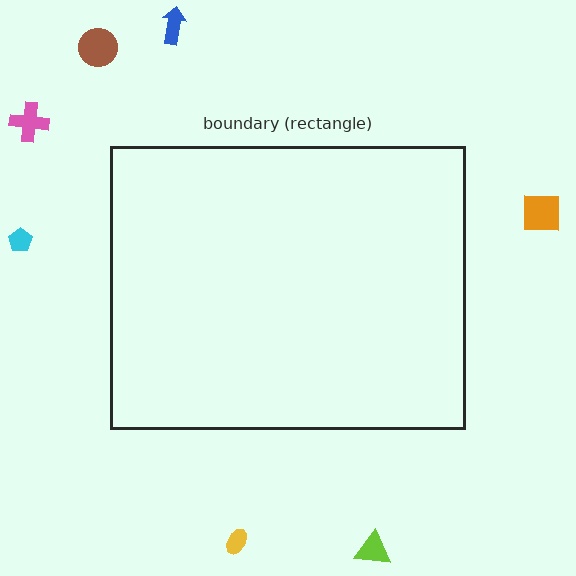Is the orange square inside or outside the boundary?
Outside.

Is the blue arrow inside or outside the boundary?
Outside.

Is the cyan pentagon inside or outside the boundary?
Outside.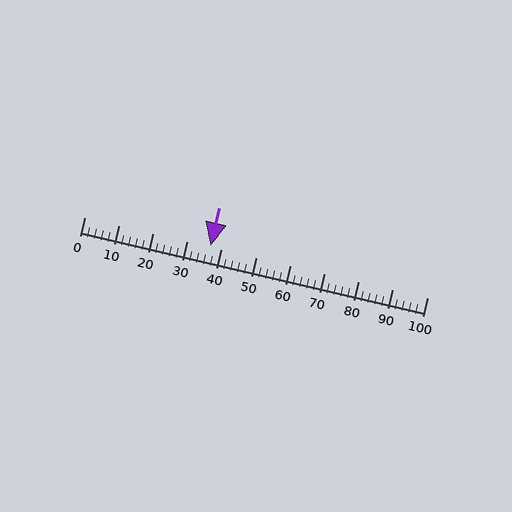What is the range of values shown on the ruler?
The ruler shows values from 0 to 100.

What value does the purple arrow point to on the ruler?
The purple arrow points to approximately 37.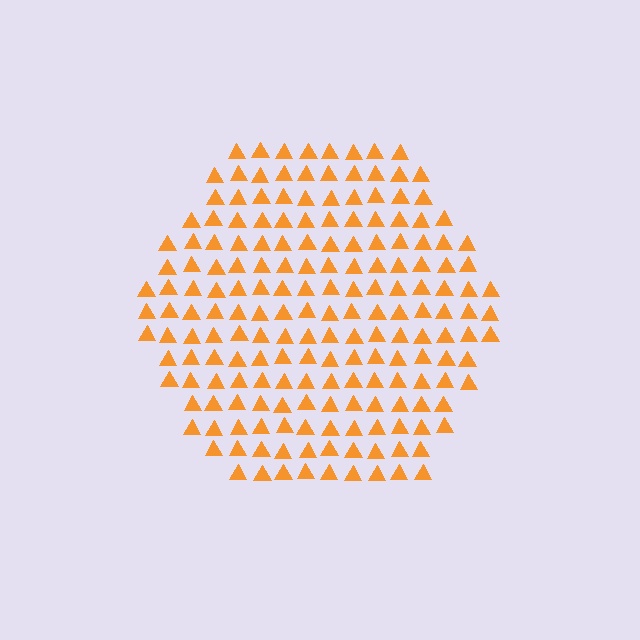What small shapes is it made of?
It is made of small triangles.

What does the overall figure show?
The overall figure shows a hexagon.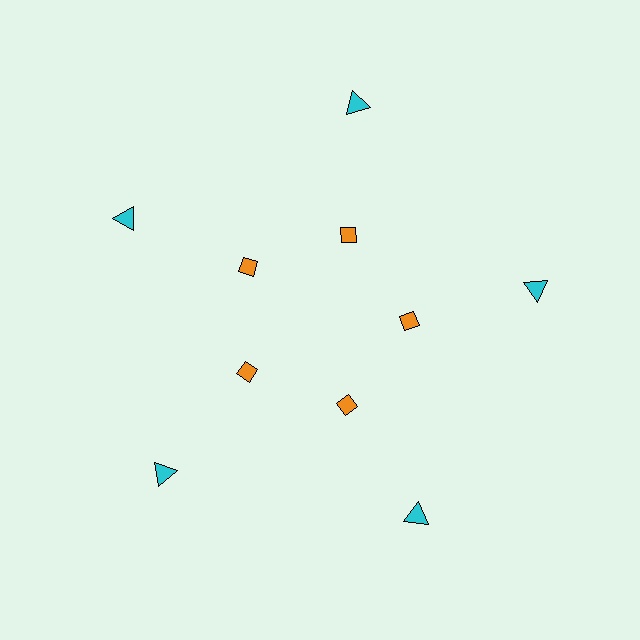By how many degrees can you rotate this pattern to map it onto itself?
The pattern maps onto itself every 72 degrees of rotation.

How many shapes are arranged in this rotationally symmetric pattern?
There are 10 shapes, arranged in 5 groups of 2.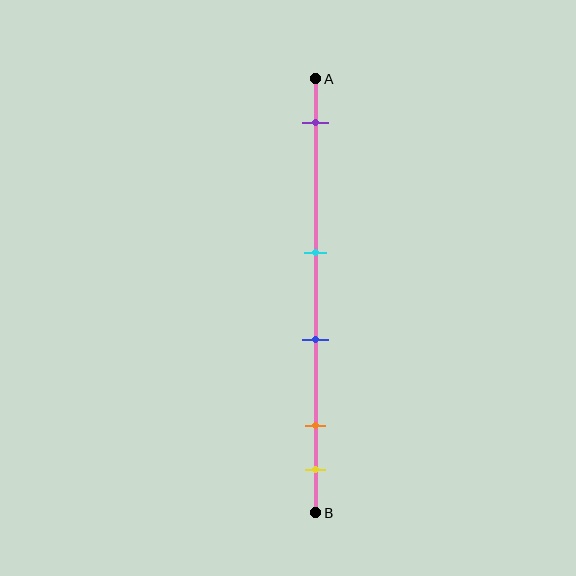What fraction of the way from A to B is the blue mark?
The blue mark is approximately 60% (0.6) of the way from A to B.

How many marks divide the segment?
There are 5 marks dividing the segment.